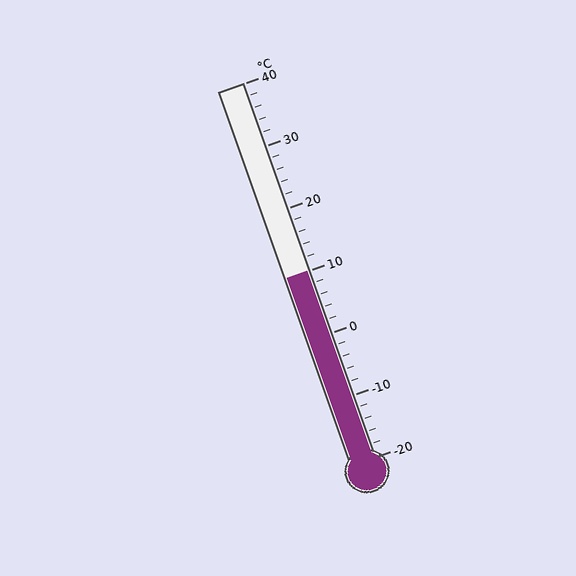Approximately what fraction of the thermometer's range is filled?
The thermometer is filled to approximately 50% of its range.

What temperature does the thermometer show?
The thermometer shows approximately 10°C.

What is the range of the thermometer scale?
The thermometer scale ranges from -20°C to 40°C.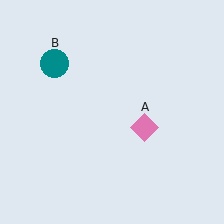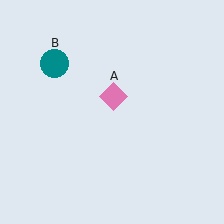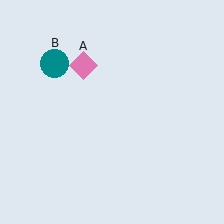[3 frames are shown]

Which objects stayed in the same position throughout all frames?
Teal circle (object B) remained stationary.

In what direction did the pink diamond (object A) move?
The pink diamond (object A) moved up and to the left.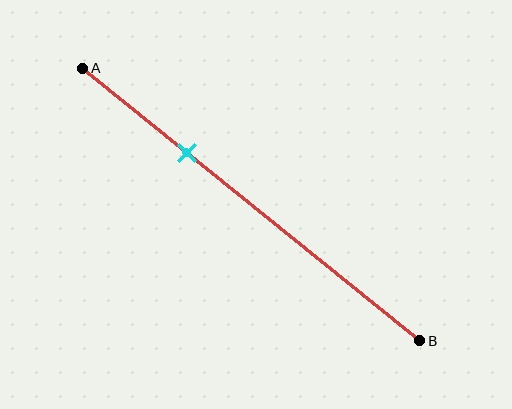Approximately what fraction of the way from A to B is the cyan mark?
The cyan mark is approximately 30% of the way from A to B.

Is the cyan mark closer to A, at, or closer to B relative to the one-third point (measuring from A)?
The cyan mark is approximately at the one-third point of segment AB.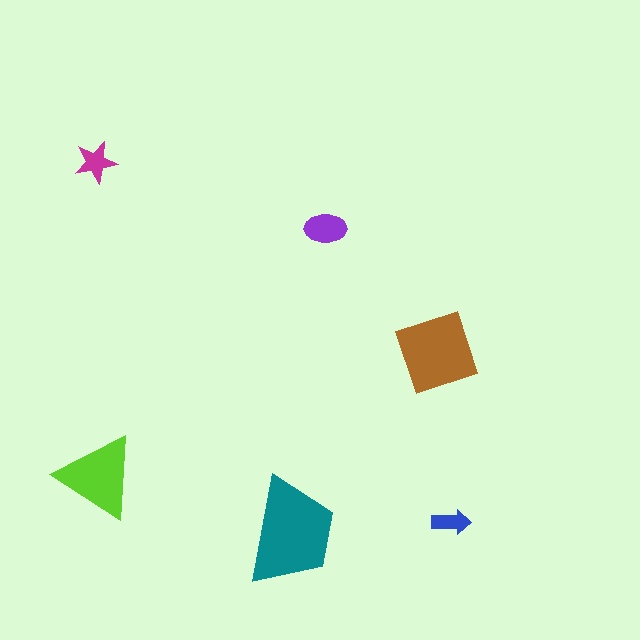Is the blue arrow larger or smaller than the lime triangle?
Smaller.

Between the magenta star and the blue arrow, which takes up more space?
The magenta star.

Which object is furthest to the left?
The magenta star is leftmost.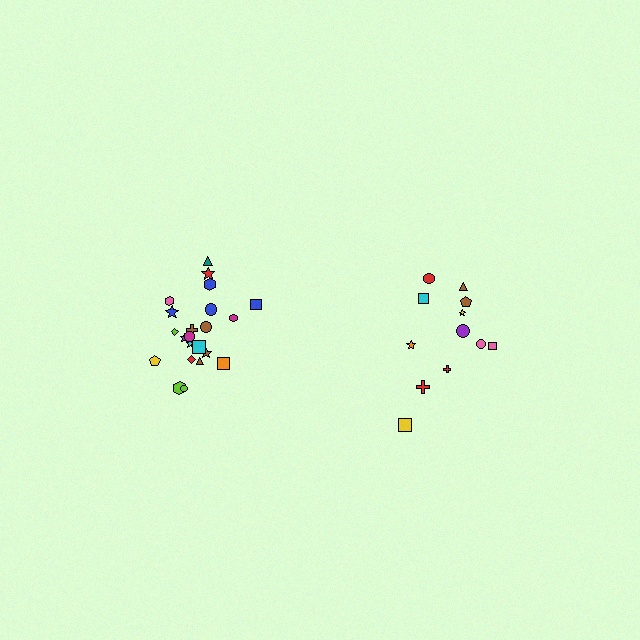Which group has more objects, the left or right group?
The left group.